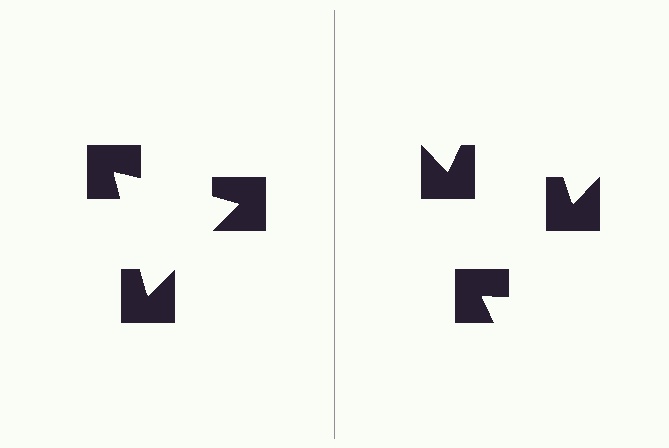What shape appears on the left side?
An illusory triangle.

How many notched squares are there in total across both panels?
6 — 3 on each side.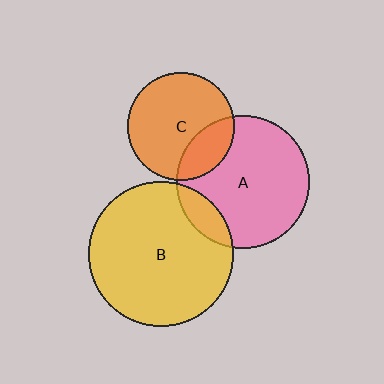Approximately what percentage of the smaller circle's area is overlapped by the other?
Approximately 25%.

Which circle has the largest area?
Circle B (yellow).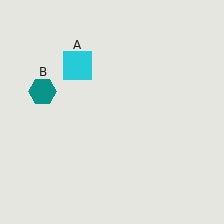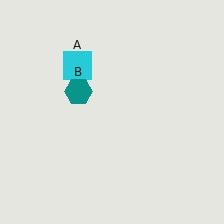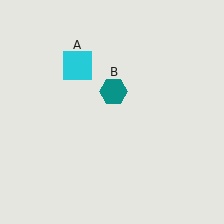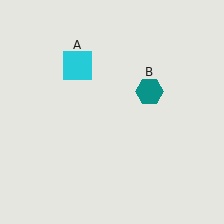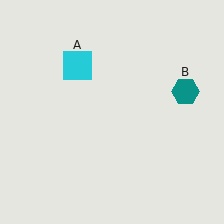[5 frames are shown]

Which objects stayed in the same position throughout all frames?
Cyan square (object A) remained stationary.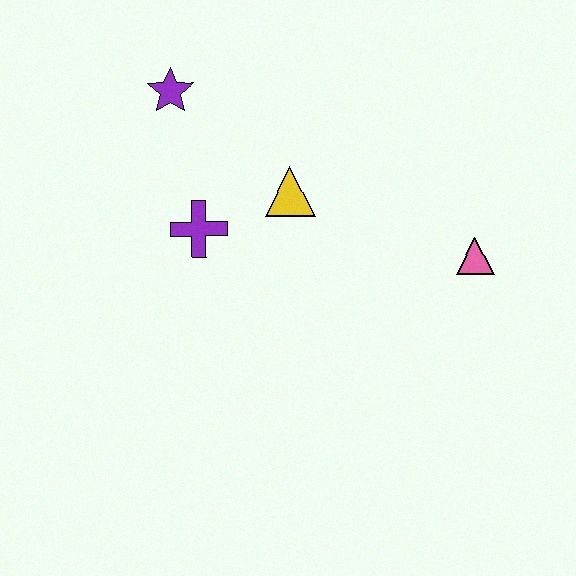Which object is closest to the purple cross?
The yellow triangle is closest to the purple cross.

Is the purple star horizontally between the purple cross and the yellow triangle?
No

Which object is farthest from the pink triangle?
The purple star is farthest from the pink triangle.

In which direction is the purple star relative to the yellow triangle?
The purple star is to the left of the yellow triangle.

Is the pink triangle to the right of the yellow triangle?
Yes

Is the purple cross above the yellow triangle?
No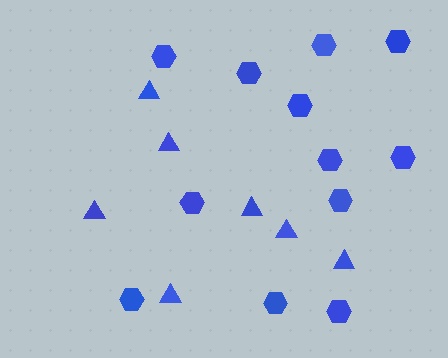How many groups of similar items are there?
There are 2 groups: one group of hexagons (12) and one group of triangles (7).